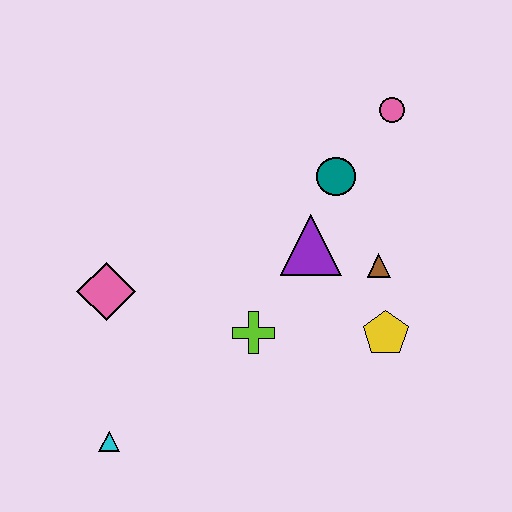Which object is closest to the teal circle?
The purple triangle is closest to the teal circle.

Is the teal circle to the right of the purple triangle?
Yes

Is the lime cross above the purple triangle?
No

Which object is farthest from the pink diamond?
The pink circle is farthest from the pink diamond.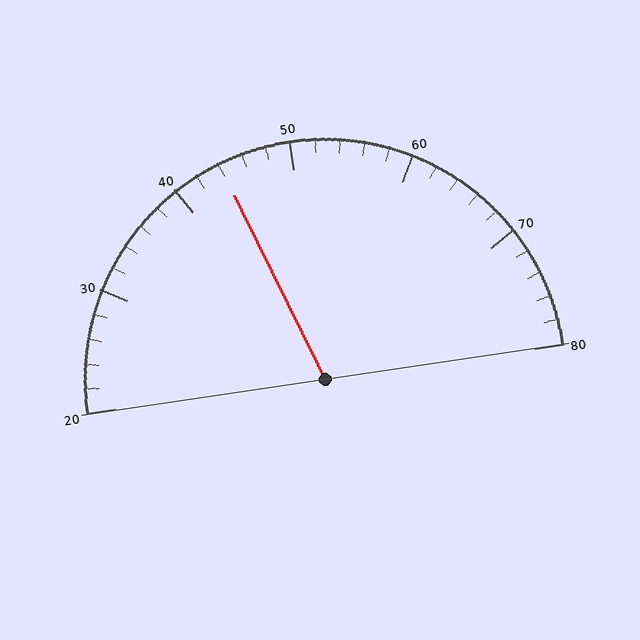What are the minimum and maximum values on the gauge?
The gauge ranges from 20 to 80.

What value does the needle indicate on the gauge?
The needle indicates approximately 44.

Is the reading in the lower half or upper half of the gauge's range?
The reading is in the lower half of the range (20 to 80).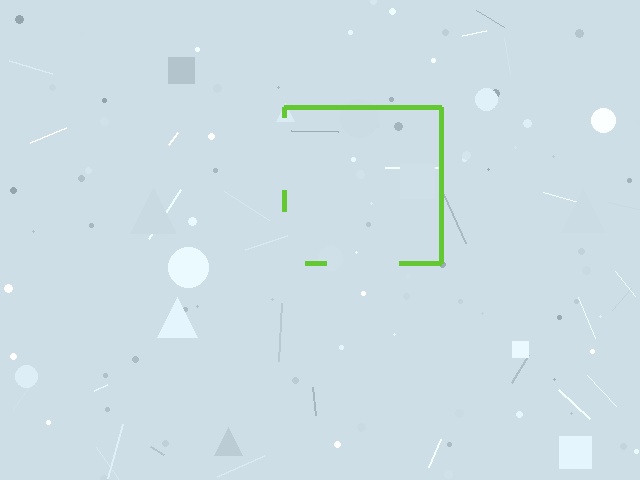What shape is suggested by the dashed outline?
The dashed outline suggests a square.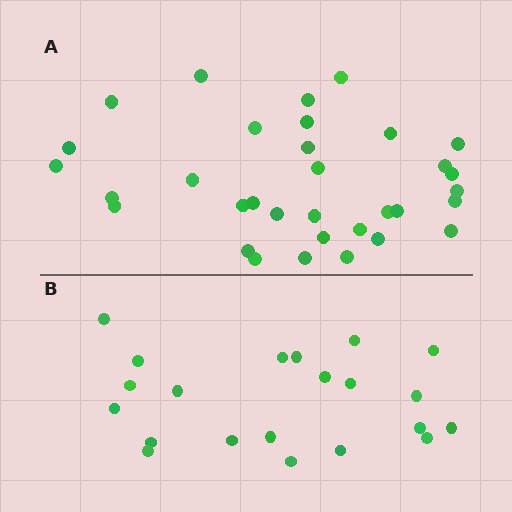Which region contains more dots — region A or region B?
Region A (the top region) has more dots.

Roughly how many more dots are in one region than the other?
Region A has roughly 12 or so more dots than region B.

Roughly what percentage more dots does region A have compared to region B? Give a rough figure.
About 55% more.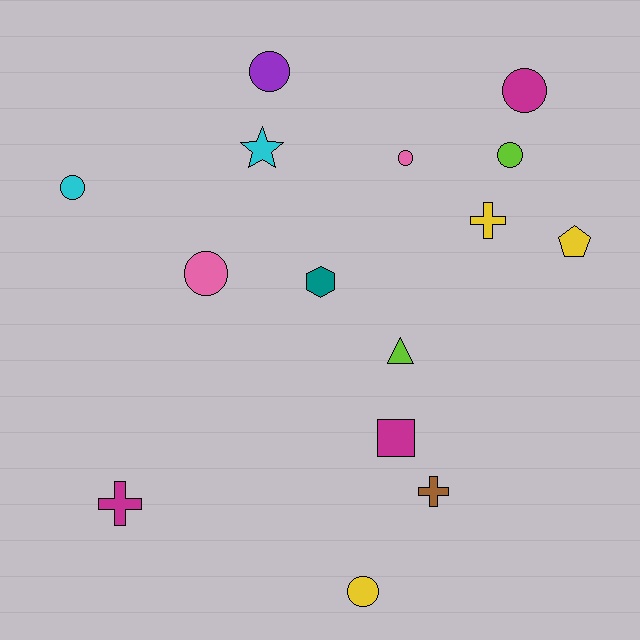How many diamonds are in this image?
There are no diamonds.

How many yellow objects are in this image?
There are 3 yellow objects.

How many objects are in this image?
There are 15 objects.